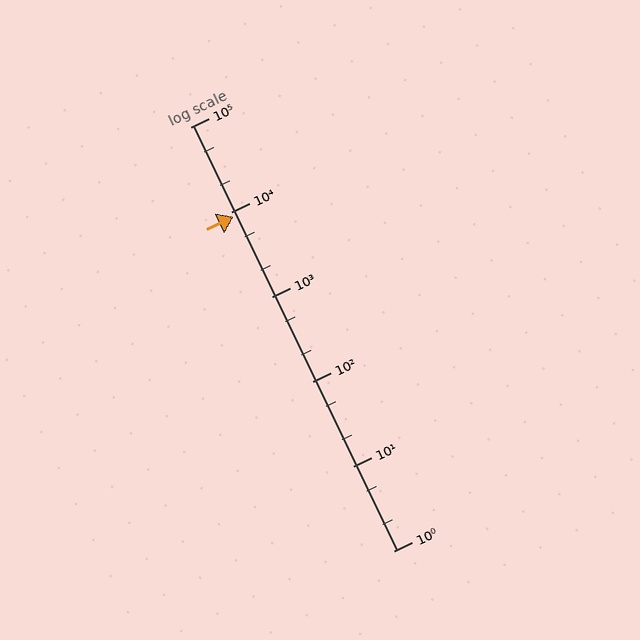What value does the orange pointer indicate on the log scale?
The pointer indicates approximately 8700.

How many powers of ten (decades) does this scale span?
The scale spans 5 decades, from 1 to 100000.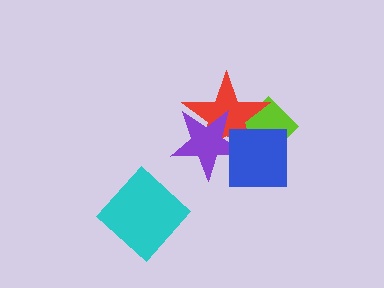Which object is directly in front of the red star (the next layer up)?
The purple star is directly in front of the red star.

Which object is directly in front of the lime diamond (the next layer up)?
The red star is directly in front of the lime diamond.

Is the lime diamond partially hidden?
Yes, it is partially covered by another shape.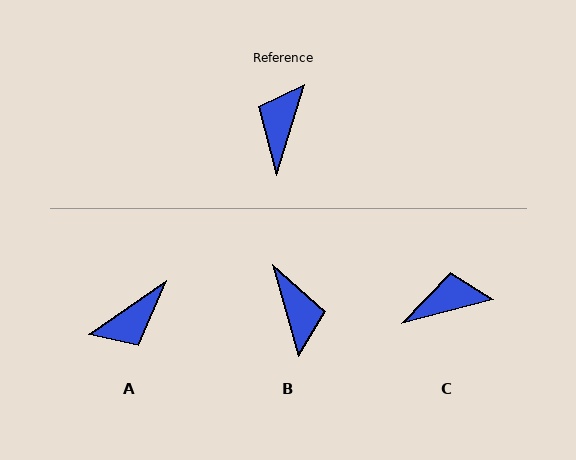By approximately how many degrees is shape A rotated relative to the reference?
Approximately 141 degrees counter-clockwise.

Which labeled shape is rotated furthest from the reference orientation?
B, about 147 degrees away.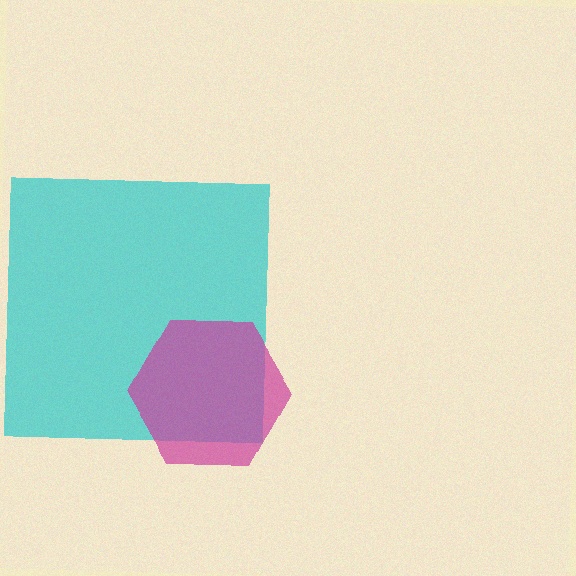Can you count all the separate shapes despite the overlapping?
Yes, there are 2 separate shapes.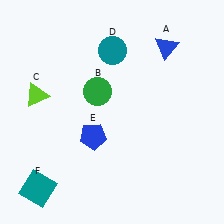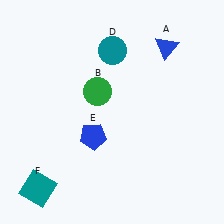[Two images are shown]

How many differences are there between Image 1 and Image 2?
There is 1 difference between the two images.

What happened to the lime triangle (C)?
The lime triangle (C) was removed in Image 2. It was in the top-left area of Image 1.